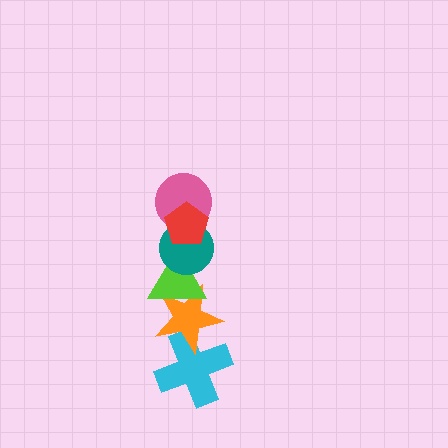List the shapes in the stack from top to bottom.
From top to bottom: the red pentagon, the pink circle, the teal circle, the lime triangle, the orange star, the cyan cross.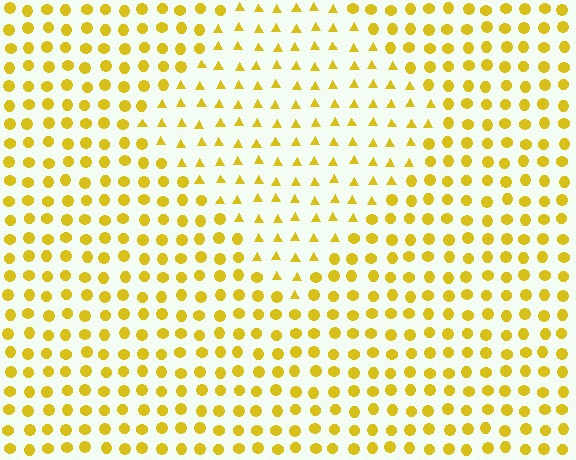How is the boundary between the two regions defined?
The boundary is defined by a change in element shape: triangles inside vs. circles outside. All elements share the same color and spacing.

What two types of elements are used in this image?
The image uses triangles inside the diamond region and circles outside it.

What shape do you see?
I see a diamond.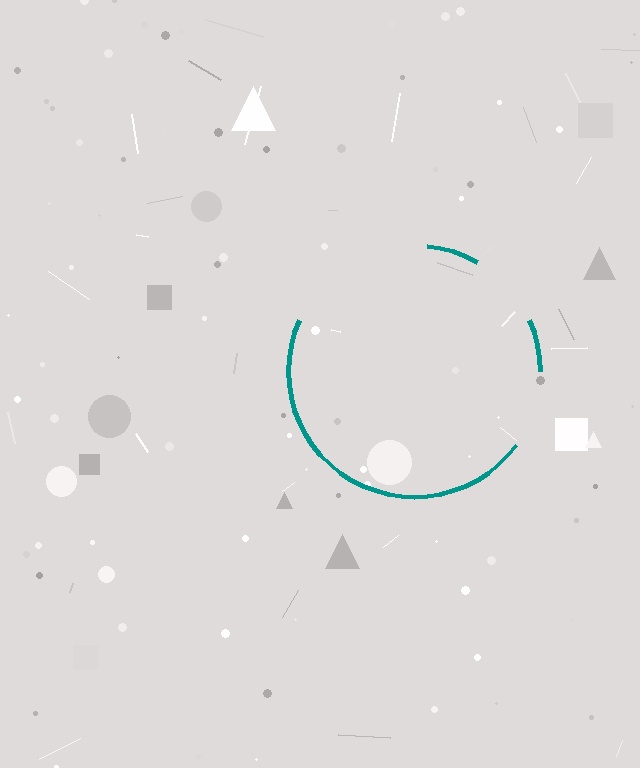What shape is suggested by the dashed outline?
The dashed outline suggests a circle.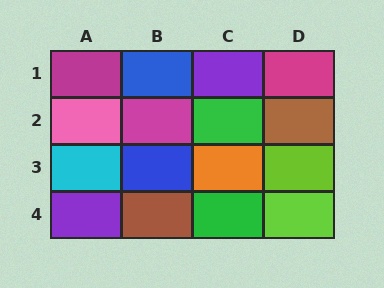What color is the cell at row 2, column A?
Pink.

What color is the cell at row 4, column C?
Green.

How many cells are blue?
2 cells are blue.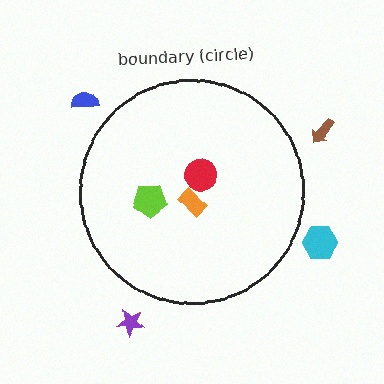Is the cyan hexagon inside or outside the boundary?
Outside.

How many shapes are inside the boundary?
3 inside, 4 outside.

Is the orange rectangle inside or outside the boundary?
Inside.